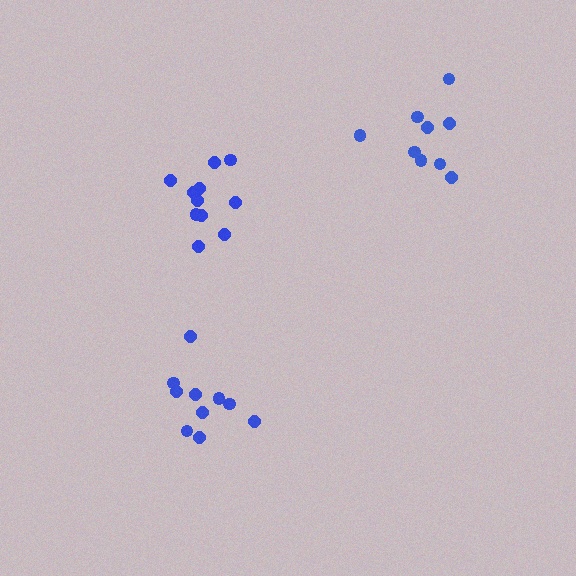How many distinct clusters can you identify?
There are 3 distinct clusters.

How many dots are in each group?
Group 1: 10 dots, Group 2: 11 dots, Group 3: 9 dots (30 total).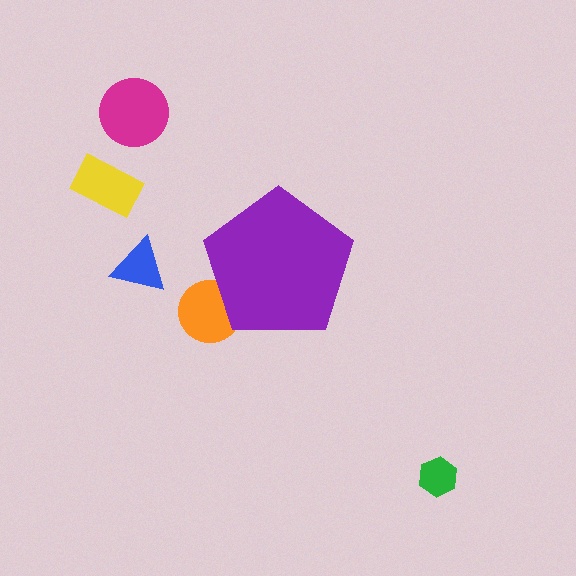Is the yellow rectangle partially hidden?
No, the yellow rectangle is fully visible.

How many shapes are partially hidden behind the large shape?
1 shape is partially hidden.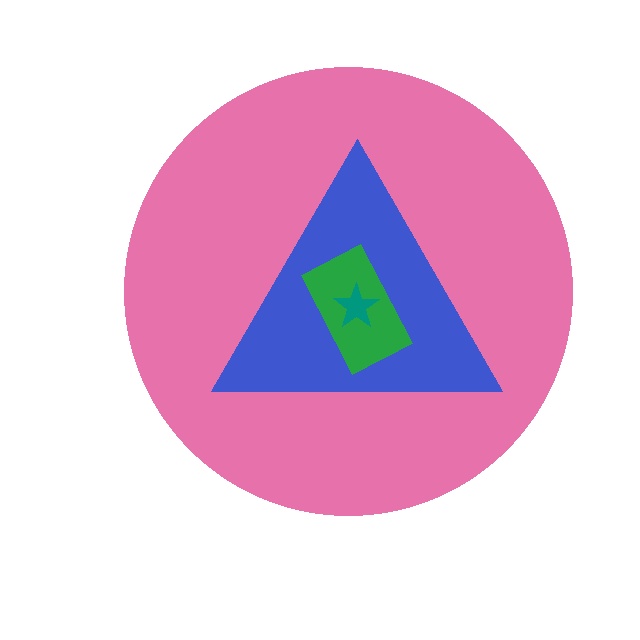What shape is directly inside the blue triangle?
The green rectangle.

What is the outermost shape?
The pink circle.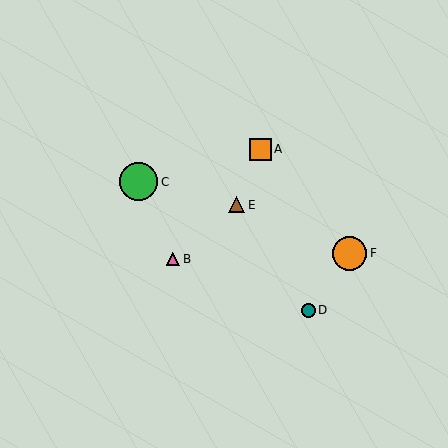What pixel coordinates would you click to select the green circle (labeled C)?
Click at (138, 182) to select the green circle C.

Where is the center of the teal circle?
The center of the teal circle is at (308, 310).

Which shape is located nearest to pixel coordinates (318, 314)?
The teal circle (labeled D) at (308, 310) is nearest to that location.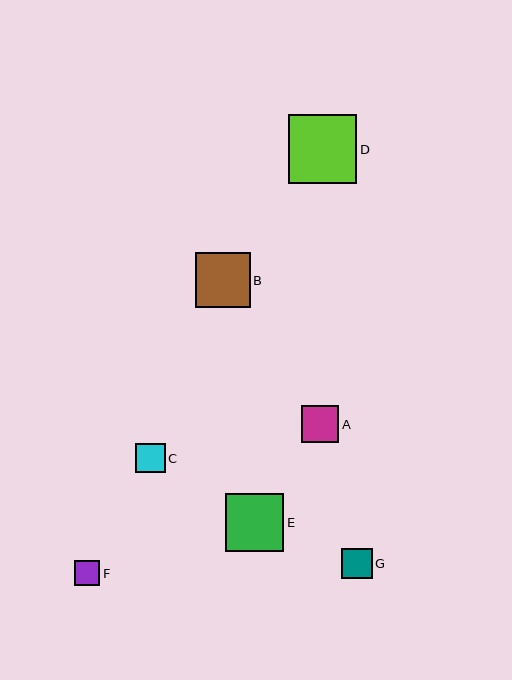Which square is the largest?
Square D is the largest with a size of approximately 68 pixels.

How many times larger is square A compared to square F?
Square A is approximately 1.5 times the size of square F.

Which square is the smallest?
Square F is the smallest with a size of approximately 25 pixels.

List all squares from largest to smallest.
From largest to smallest: D, E, B, A, G, C, F.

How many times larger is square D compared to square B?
Square D is approximately 1.2 times the size of square B.